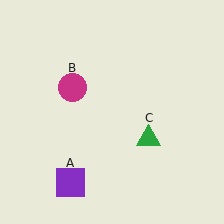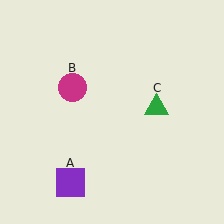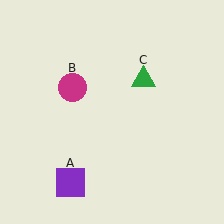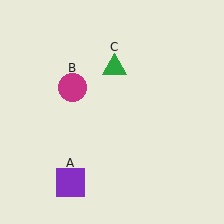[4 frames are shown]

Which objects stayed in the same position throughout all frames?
Purple square (object A) and magenta circle (object B) remained stationary.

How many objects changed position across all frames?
1 object changed position: green triangle (object C).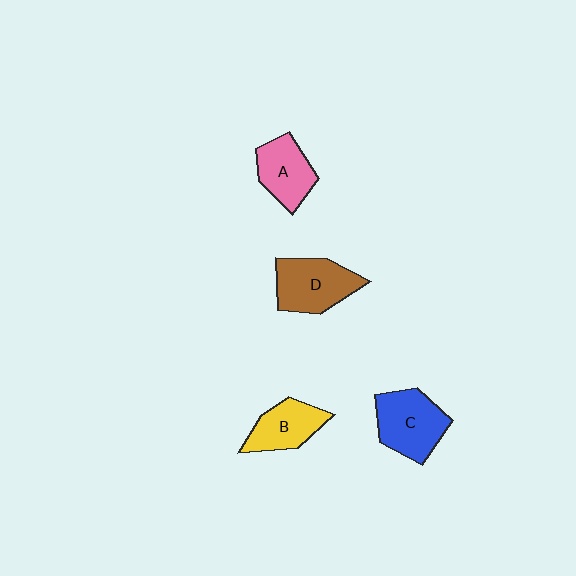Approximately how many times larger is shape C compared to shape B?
Approximately 1.3 times.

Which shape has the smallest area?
Shape B (yellow).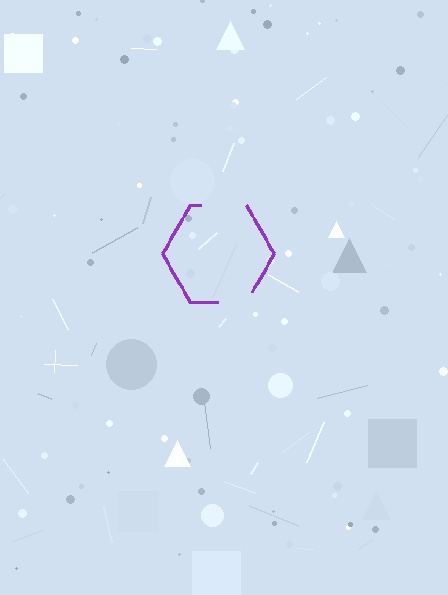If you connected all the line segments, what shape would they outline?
They would outline a hexagon.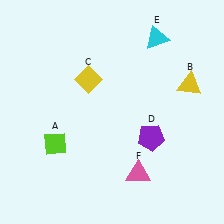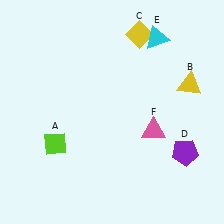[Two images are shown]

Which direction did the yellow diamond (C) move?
The yellow diamond (C) moved right.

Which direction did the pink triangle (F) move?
The pink triangle (F) moved up.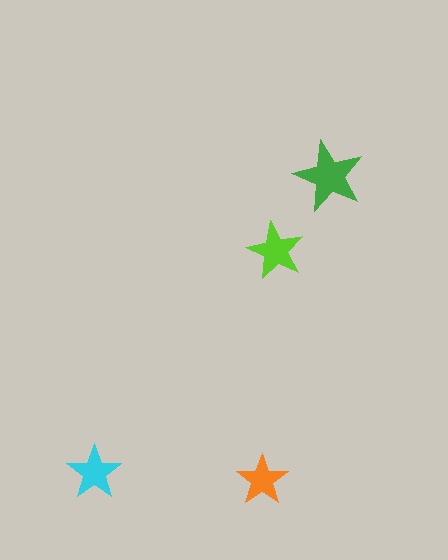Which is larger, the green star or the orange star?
The green one.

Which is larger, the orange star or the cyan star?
The cyan one.